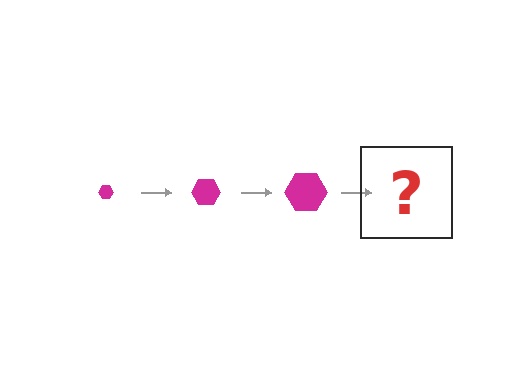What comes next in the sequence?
The next element should be a magenta hexagon, larger than the previous one.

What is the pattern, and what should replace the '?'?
The pattern is that the hexagon gets progressively larger each step. The '?' should be a magenta hexagon, larger than the previous one.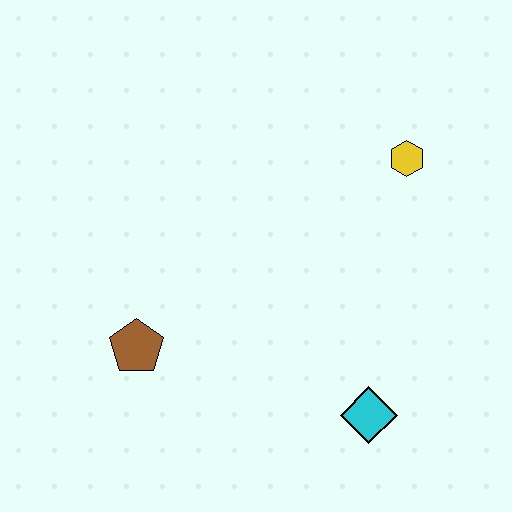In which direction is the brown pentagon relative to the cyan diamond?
The brown pentagon is to the left of the cyan diamond.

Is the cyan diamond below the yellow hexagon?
Yes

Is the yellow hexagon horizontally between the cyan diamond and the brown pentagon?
No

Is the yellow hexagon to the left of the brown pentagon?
No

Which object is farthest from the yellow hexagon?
The brown pentagon is farthest from the yellow hexagon.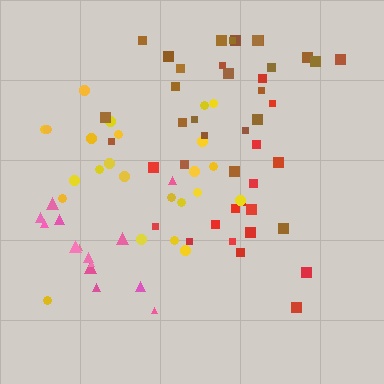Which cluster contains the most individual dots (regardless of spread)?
Brown (26).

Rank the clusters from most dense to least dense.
yellow, pink, brown, red.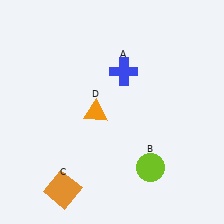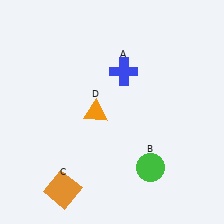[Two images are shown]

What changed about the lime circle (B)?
In Image 1, B is lime. In Image 2, it changed to green.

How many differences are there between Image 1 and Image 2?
There is 1 difference between the two images.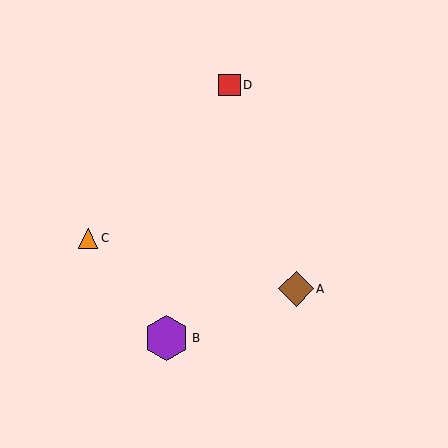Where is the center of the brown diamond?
The center of the brown diamond is at (296, 289).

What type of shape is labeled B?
Shape B is a purple hexagon.